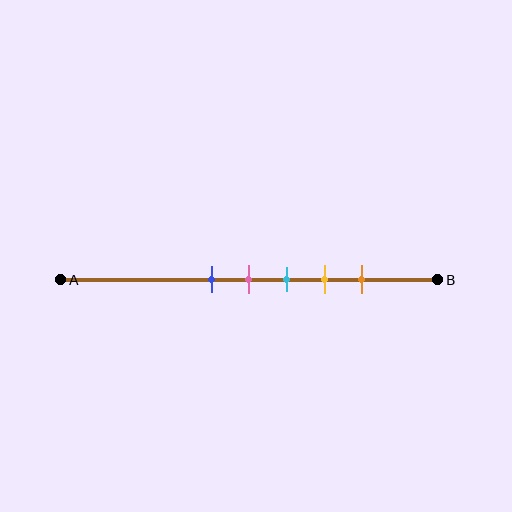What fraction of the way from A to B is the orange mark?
The orange mark is approximately 80% (0.8) of the way from A to B.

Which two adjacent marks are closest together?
The blue and pink marks are the closest adjacent pair.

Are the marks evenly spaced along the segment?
Yes, the marks are approximately evenly spaced.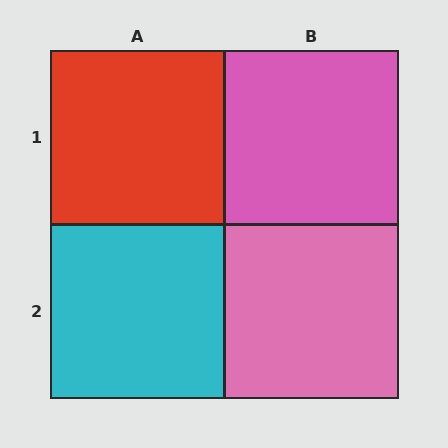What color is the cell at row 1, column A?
Red.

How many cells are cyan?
1 cell is cyan.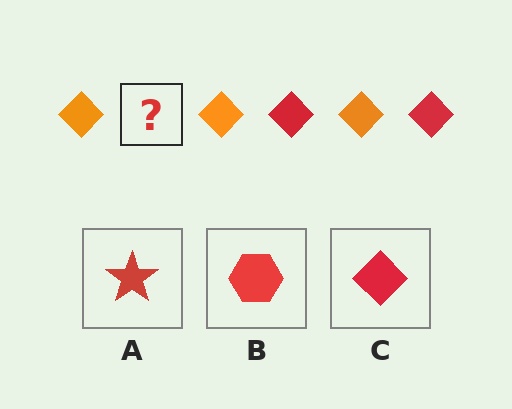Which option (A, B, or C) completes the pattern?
C.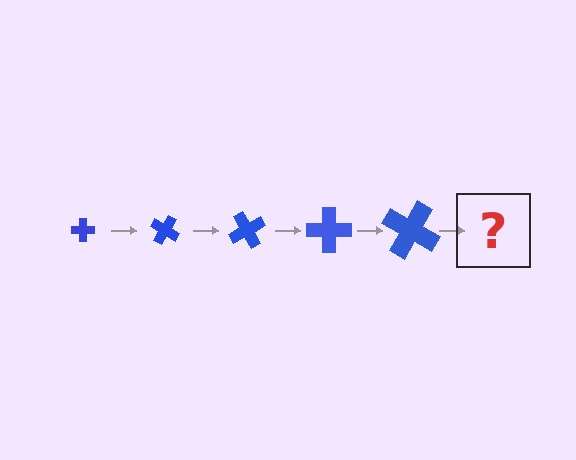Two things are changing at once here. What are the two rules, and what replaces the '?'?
The two rules are that the cross grows larger each step and it rotates 30 degrees each step. The '?' should be a cross, larger than the previous one and rotated 150 degrees from the start.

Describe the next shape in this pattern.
It should be a cross, larger than the previous one and rotated 150 degrees from the start.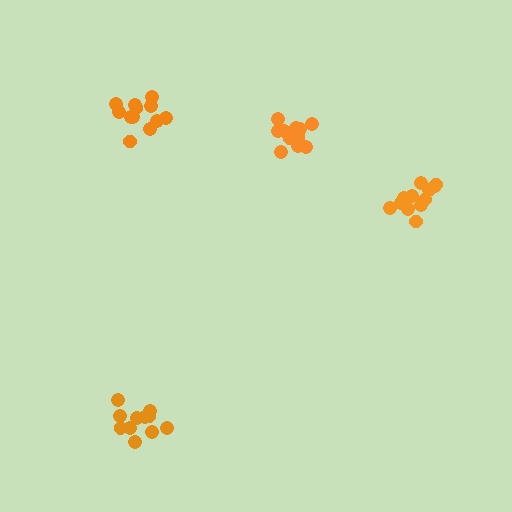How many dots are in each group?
Group 1: 12 dots, Group 2: 13 dots, Group 3: 13 dots, Group 4: 11 dots (49 total).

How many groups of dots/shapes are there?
There are 4 groups.